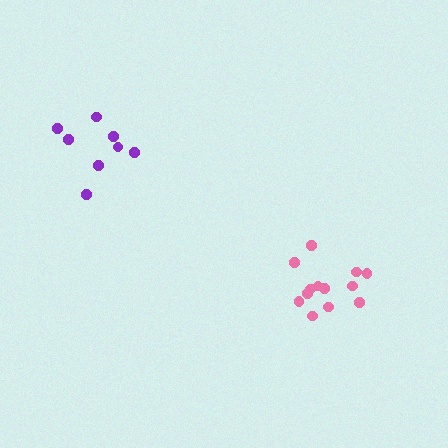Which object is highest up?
The purple cluster is topmost.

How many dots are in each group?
Group 1: 13 dots, Group 2: 8 dots (21 total).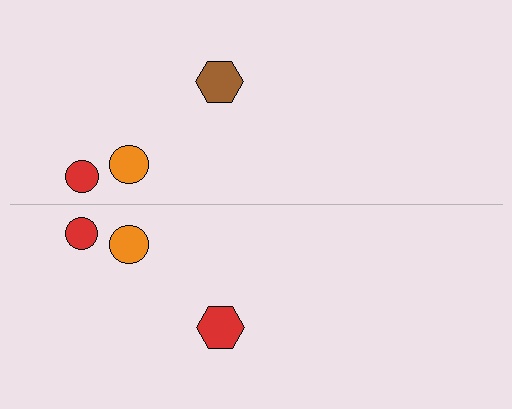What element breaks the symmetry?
The red hexagon on the bottom side breaks the symmetry — its mirror counterpart is brown.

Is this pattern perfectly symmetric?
No, the pattern is not perfectly symmetric. The red hexagon on the bottom side breaks the symmetry — its mirror counterpart is brown.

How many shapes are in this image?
There are 6 shapes in this image.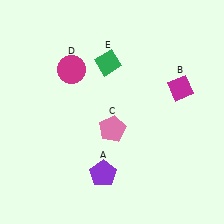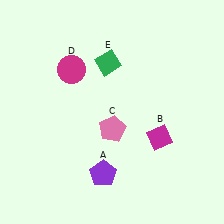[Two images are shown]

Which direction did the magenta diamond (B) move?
The magenta diamond (B) moved down.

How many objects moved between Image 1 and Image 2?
1 object moved between the two images.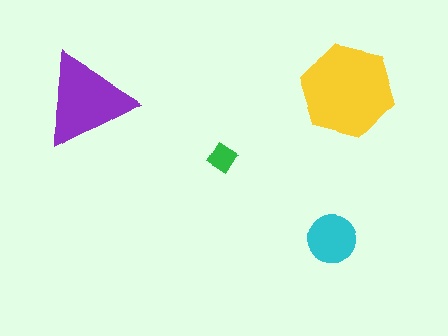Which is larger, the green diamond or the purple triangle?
The purple triangle.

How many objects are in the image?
There are 4 objects in the image.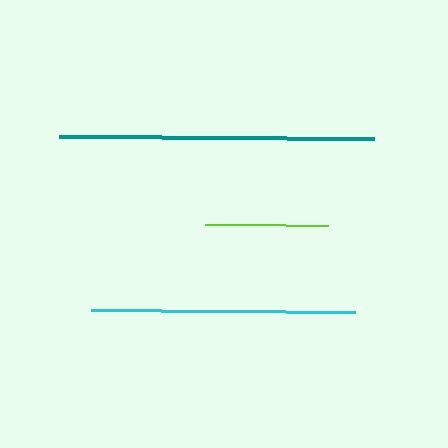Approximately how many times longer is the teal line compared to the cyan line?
The teal line is approximately 1.2 times the length of the cyan line.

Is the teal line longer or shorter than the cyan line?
The teal line is longer than the cyan line.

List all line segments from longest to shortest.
From longest to shortest: teal, cyan, lime.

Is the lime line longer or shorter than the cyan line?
The cyan line is longer than the lime line.